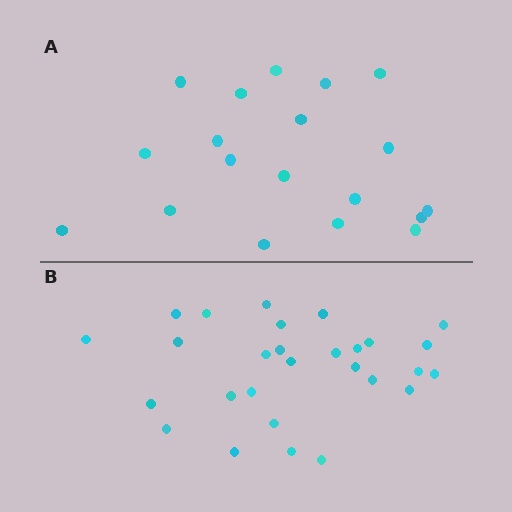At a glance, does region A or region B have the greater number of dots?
Region B (the bottom region) has more dots.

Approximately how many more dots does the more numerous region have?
Region B has roughly 8 or so more dots than region A.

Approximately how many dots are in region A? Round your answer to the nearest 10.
About 20 dots. (The exact count is 19, which rounds to 20.)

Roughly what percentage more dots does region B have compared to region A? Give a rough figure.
About 45% more.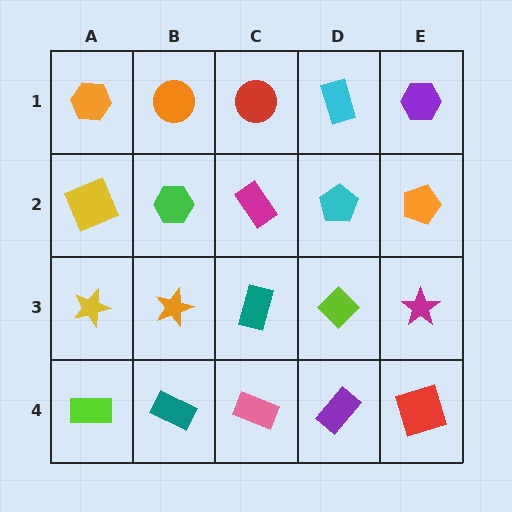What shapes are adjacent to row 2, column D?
A cyan rectangle (row 1, column D), a lime diamond (row 3, column D), a magenta rectangle (row 2, column C), an orange pentagon (row 2, column E).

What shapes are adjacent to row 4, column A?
A yellow star (row 3, column A), a teal rectangle (row 4, column B).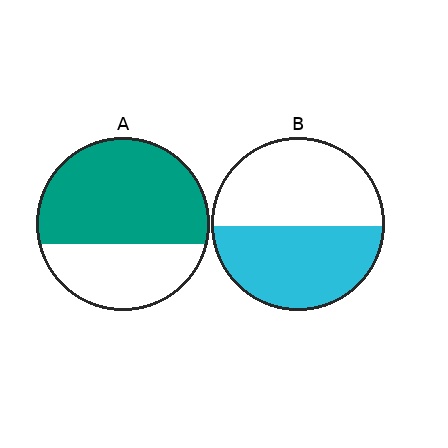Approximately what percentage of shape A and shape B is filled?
A is approximately 65% and B is approximately 50%.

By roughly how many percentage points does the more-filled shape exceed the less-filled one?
By roughly 15 percentage points (A over B).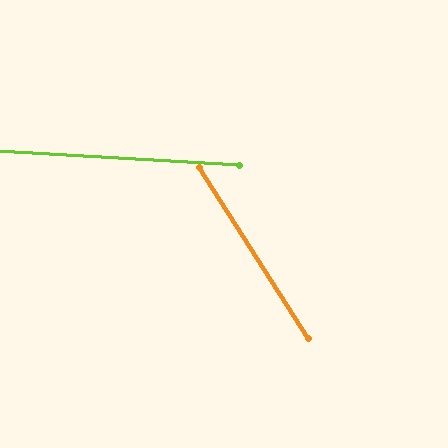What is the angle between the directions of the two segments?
Approximately 54 degrees.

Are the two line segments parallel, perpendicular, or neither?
Neither parallel nor perpendicular — they differ by about 54°.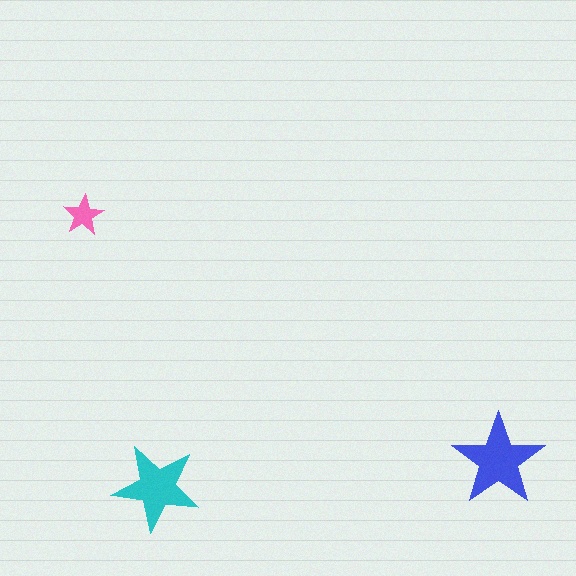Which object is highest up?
The pink star is topmost.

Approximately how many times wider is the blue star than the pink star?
About 2.5 times wider.